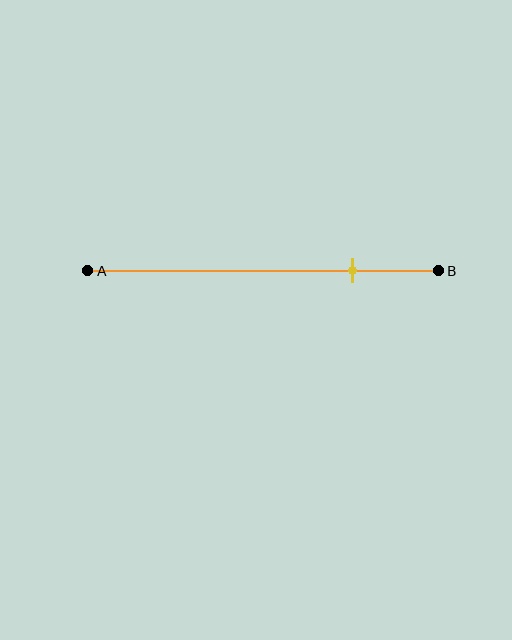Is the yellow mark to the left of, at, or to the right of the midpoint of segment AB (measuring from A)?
The yellow mark is to the right of the midpoint of segment AB.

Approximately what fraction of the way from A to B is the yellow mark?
The yellow mark is approximately 75% of the way from A to B.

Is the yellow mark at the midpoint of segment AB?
No, the mark is at about 75% from A, not at the 50% midpoint.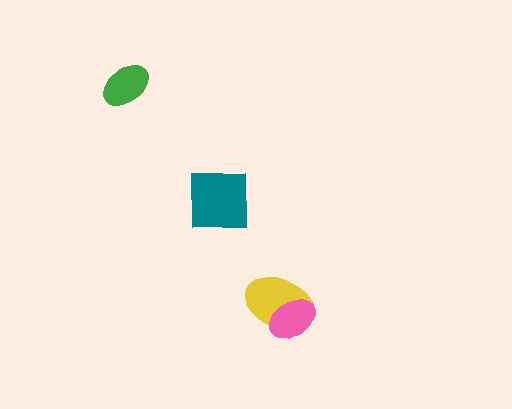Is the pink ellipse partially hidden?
No, no other shape covers it.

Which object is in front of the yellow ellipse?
The pink ellipse is in front of the yellow ellipse.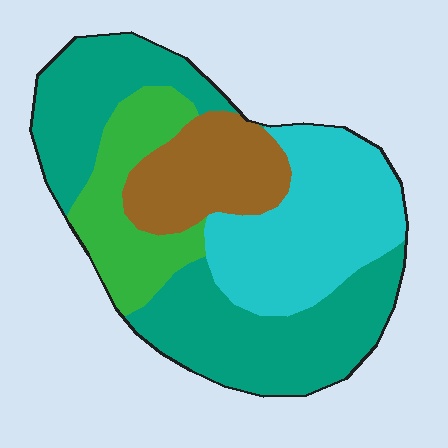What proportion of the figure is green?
Green takes up about one sixth (1/6) of the figure.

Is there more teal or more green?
Teal.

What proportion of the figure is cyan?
Cyan takes up about one quarter (1/4) of the figure.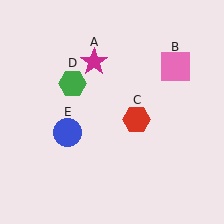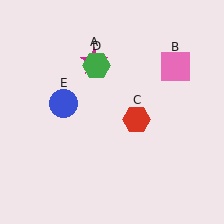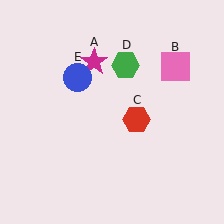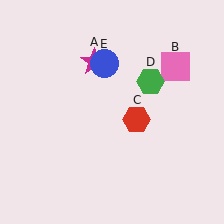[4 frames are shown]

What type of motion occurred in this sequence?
The green hexagon (object D), blue circle (object E) rotated clockwise around the center of the scene.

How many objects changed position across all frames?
2 objects changed position: green hexagon (object D), blue circle (object E).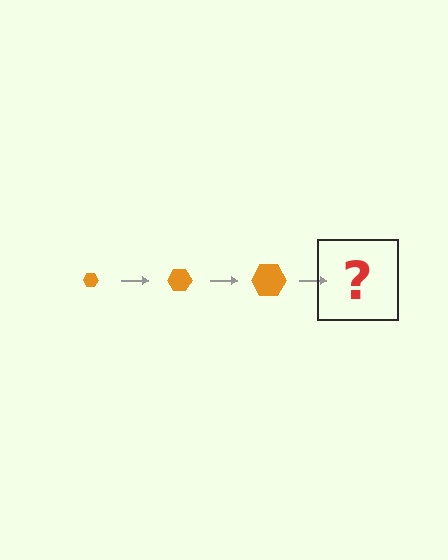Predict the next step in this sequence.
The next step is an orange hexagon, larger than the previous one.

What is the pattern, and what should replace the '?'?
The pattern is that the hexagon gets progressively larger each step. The '?' should be an orange hexagon, larger than the previous one.